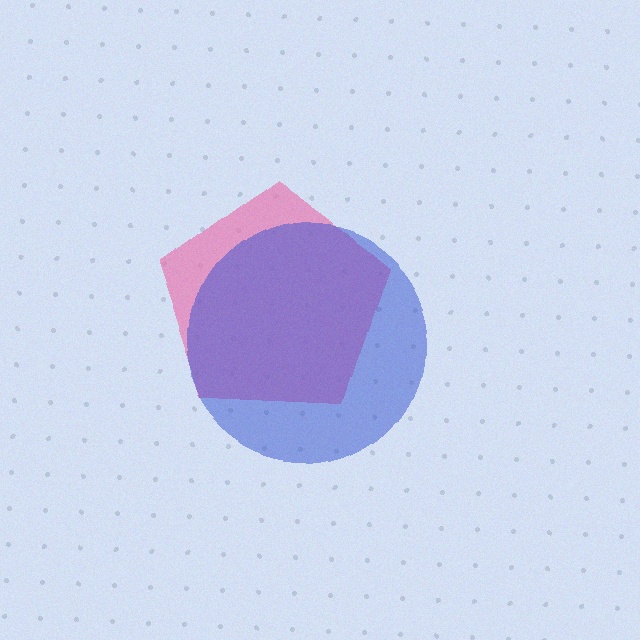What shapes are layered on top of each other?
The layered shapes are: a pink pentagon, a blue circle.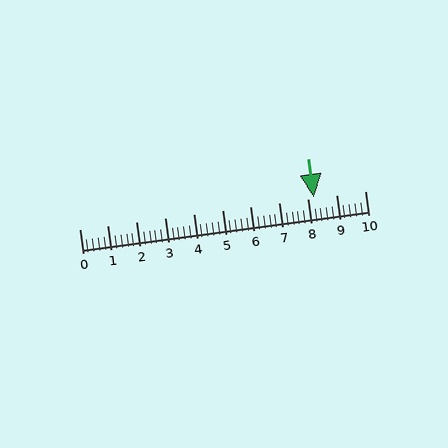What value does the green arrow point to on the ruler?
The green arrow points to approximately 8.2.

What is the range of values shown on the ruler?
The ruler shows values from 0 to 10.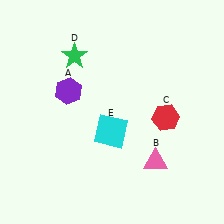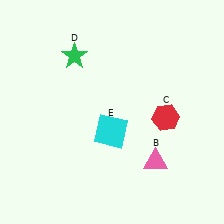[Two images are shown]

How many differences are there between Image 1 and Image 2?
There is 1 difference between the two images.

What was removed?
The purple hexagon (A) was removed in Image 2.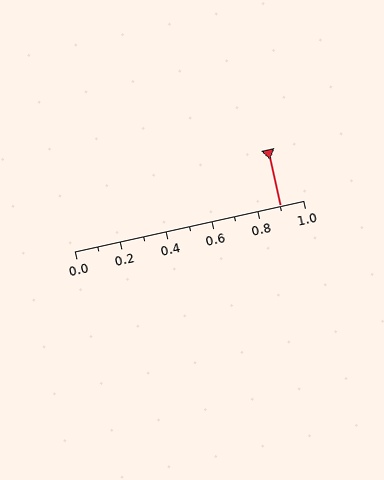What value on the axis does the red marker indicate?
The marker indicates approximately 0.9.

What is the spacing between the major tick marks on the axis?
The major ticks are spaced 0.2 apart.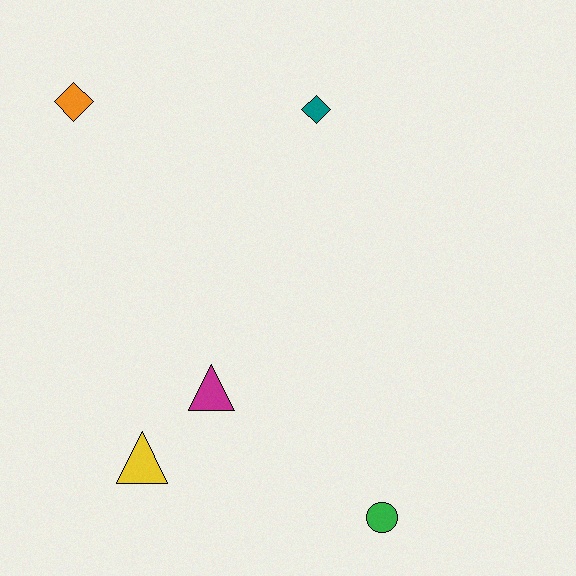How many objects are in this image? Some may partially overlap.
There are 5 objects.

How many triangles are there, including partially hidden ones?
There are 2 triangles.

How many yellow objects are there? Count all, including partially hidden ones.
There is 1 yellow object.